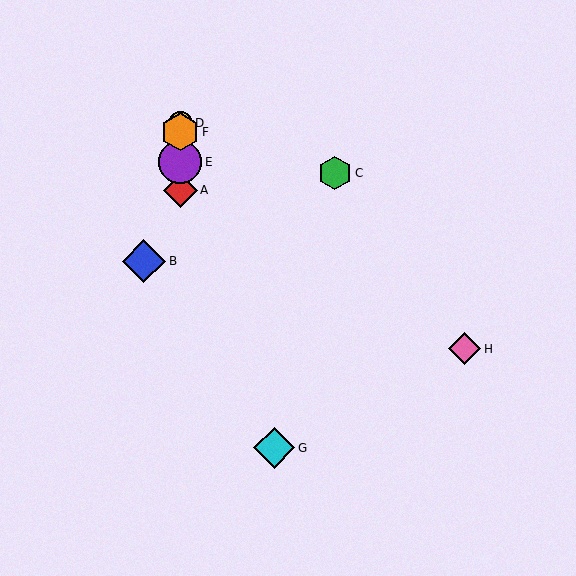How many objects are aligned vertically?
4 objects (A, D, E, F) are aligned vertically.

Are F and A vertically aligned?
Yes, both are at x≈180.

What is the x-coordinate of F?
Object F is at x≈180.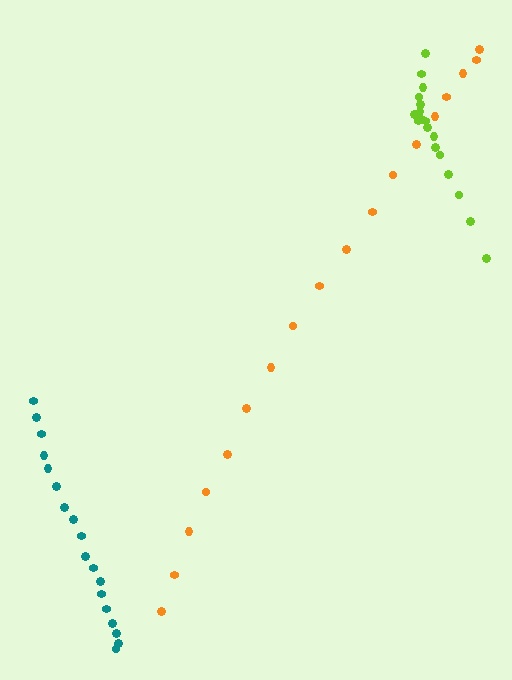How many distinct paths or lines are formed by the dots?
There are 3 distinct paths.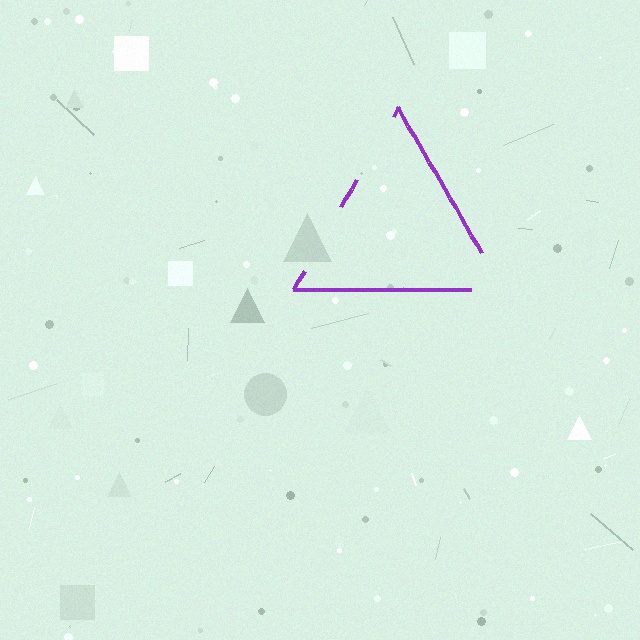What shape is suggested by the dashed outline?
The dashed outline suggests a triangle.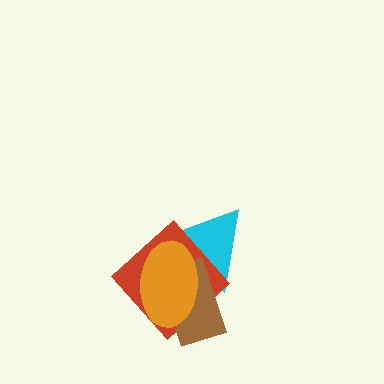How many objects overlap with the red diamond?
3 objects overlap with the red diamond.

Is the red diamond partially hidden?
Yes, it is partially covered by another shape.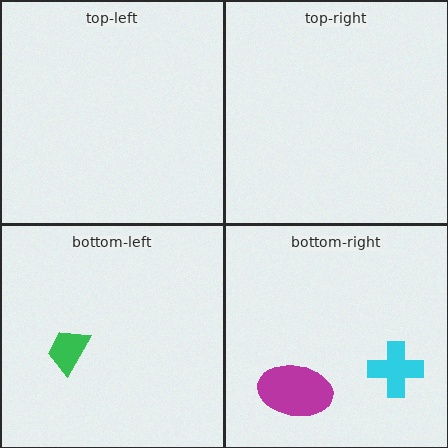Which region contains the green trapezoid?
The bottom-left region.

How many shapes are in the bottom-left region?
1.